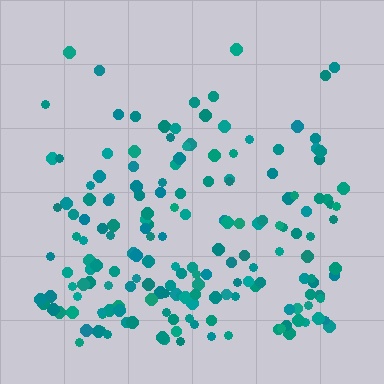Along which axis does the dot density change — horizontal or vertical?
Vertical.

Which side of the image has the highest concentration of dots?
The bottom.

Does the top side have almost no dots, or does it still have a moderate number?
Still a moderate number, just noticeably fewer than the bottom.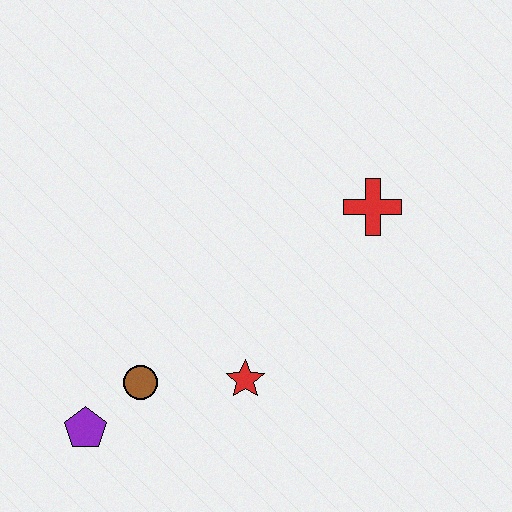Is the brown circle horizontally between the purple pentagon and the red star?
Yes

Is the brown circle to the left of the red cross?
Yes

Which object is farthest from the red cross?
The purple pentagon is farthest from the red cross.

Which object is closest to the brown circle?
The purple pentagon is closest to the brown circle.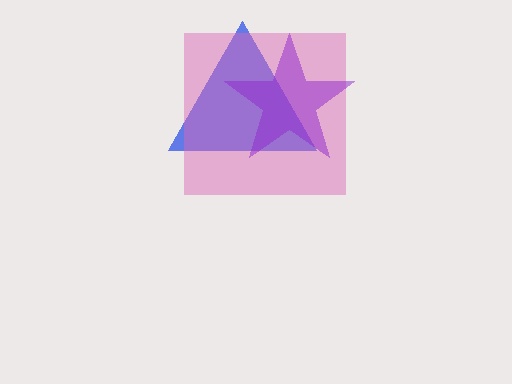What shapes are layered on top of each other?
The layered shapes are: a blue triangle, a pink square, a purple star.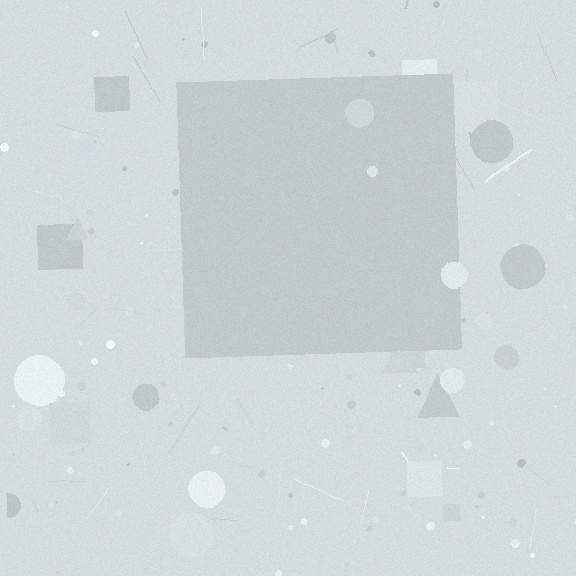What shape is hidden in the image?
A square is hidden in the image.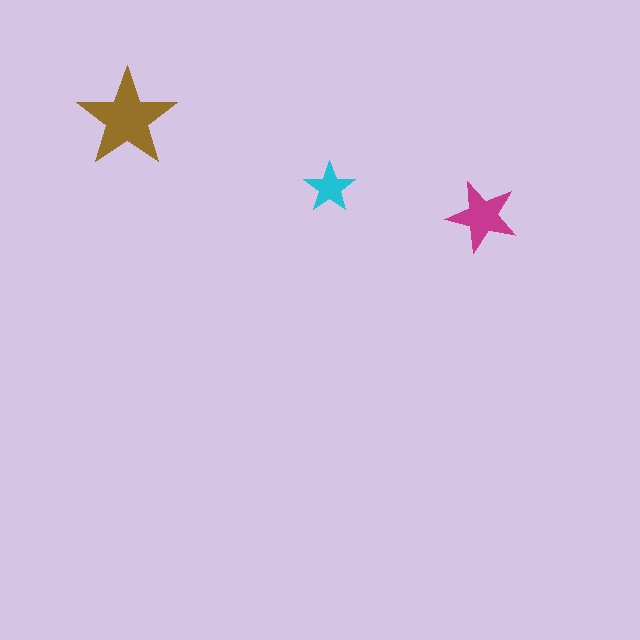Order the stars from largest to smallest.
the brown one, the magenta one, the cyan one.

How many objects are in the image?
There are 3 objects in the image.